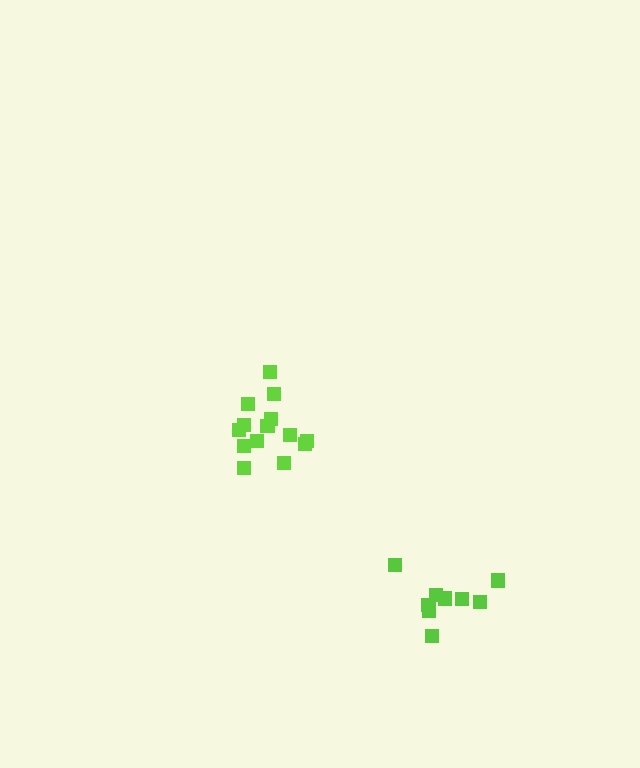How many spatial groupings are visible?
There are 2 spatial groupings.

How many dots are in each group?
Group 1: 14 dots, Group 2: 9 dots (23 total).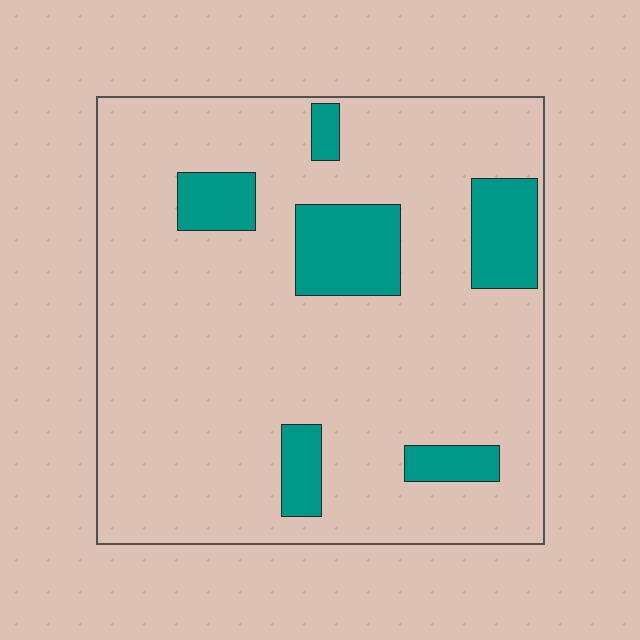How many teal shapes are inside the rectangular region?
6.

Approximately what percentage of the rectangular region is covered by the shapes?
Approximately 15%.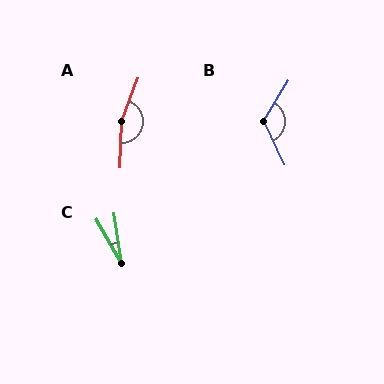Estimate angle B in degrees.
Approximately 124 degrees.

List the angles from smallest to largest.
C (21°), B (124°), A (162°).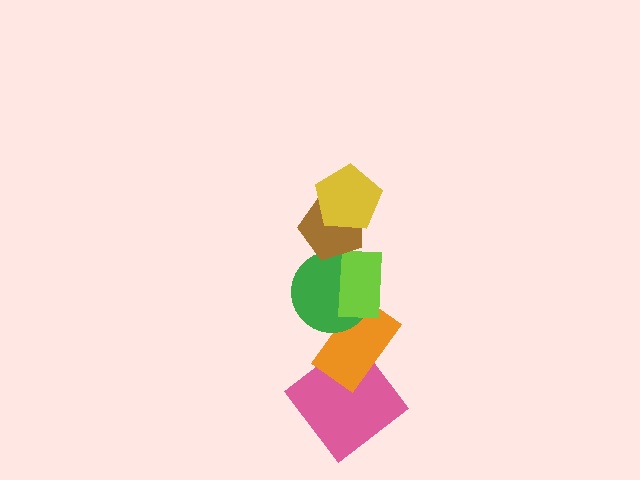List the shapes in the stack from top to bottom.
From top to bottom: the yellow pentagon, the brown pentagon, the lime rectangle, the green circle, the orange rectangle, the pink diamond.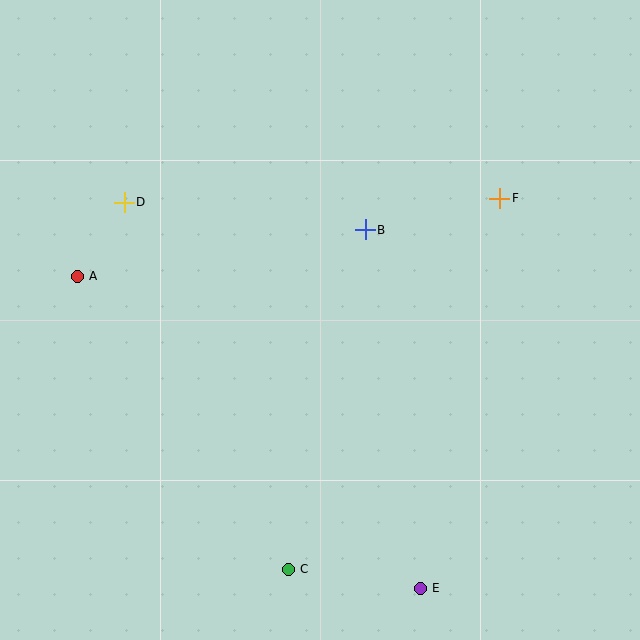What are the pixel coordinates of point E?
Point E is at (420, 588).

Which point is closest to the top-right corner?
Point F is closest to the top-right corner.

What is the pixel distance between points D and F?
The distance between D and F is 375 pixels.